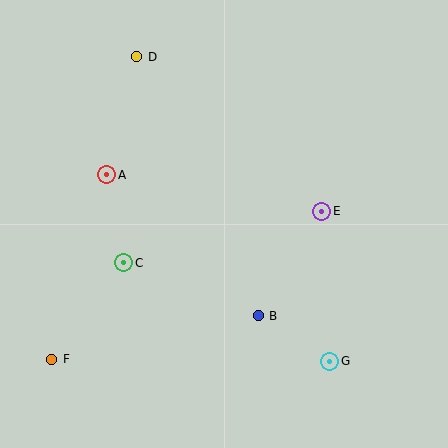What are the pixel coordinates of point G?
Point G is at (330, 361).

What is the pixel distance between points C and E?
The distance between C and E is 205 pixels.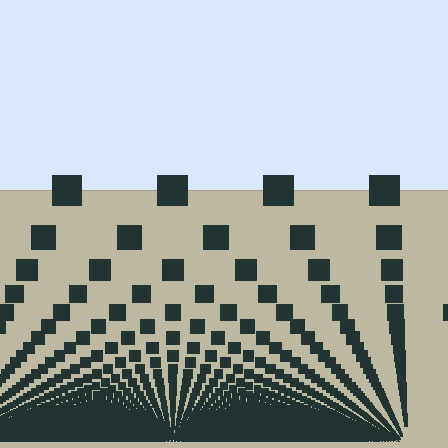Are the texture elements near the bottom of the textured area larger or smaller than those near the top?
Smaller. The gradient is inverted — elements near the bottom are smaller and denser.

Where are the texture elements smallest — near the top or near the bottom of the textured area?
Near the bottom.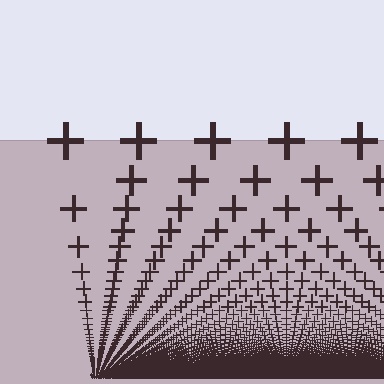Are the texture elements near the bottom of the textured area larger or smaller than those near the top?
Smaller. The gradient is inverted — elements near the bottom are smaller and denser.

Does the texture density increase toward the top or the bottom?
Density increases toward the bottom.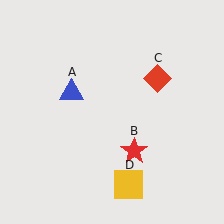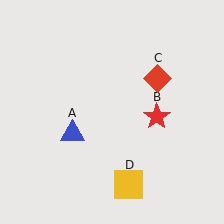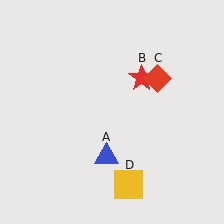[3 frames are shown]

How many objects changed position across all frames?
2 objects changed position: blue triangle (object A), red star (object B).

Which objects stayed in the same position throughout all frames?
Red diamond (object C) and yellow square (object D) remained stationary.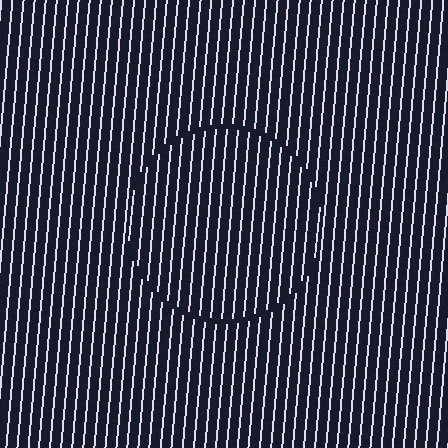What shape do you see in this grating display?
An illusory circle. The interior of the shape contains the same grating, shifted by half a period — the contour is defined by the phase discontinuity where line-ends from the inner and outer gratings abut.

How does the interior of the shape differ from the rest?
The interior of the shape contains the same grating, shifted by half a period — the contour is defined by the phase discontinuity where line-ends from the inner and outer gratings abut.